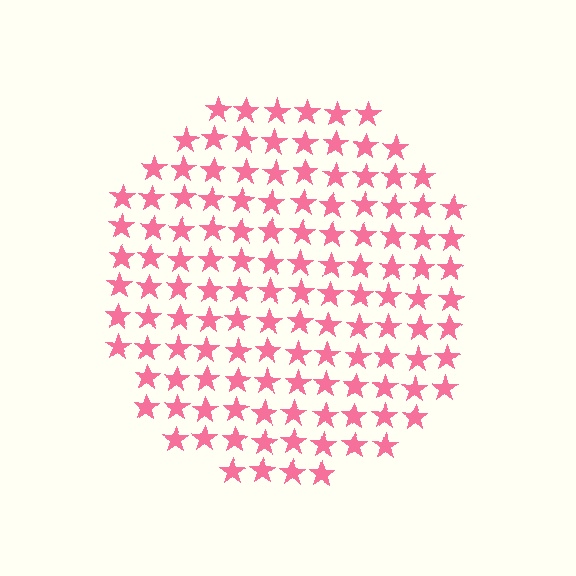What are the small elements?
The small elements are stars.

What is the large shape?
The large shape is a circle.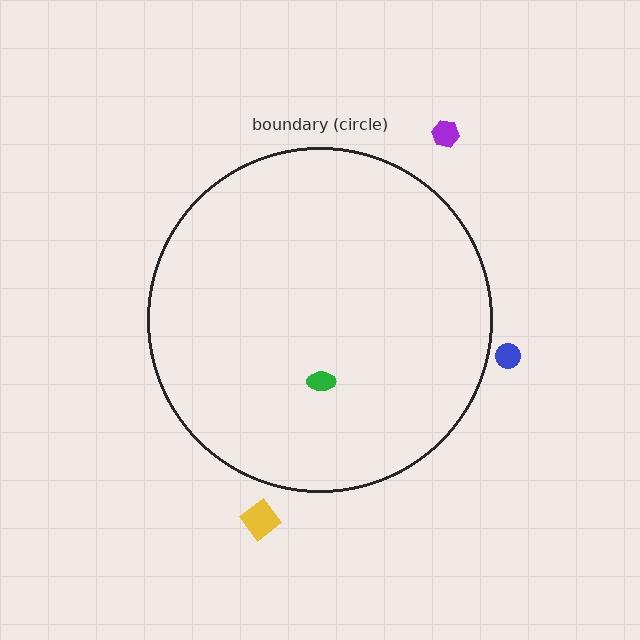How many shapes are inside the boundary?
1 inside, 3 outside.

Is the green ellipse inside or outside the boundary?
Inside.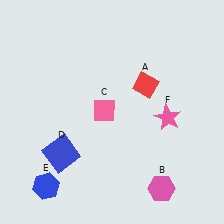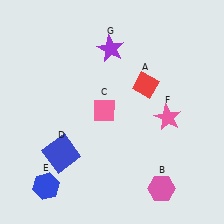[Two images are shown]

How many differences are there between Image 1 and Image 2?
There is 1 difference between the two images.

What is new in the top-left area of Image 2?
A purple star (G) was added in the top-left area of Image 2.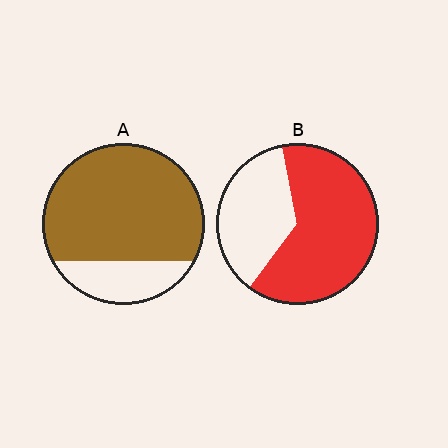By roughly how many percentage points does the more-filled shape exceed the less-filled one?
By roughly 15 percentage points (A over B).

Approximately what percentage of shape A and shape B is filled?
A is approximately 80% and B is approximately 65%.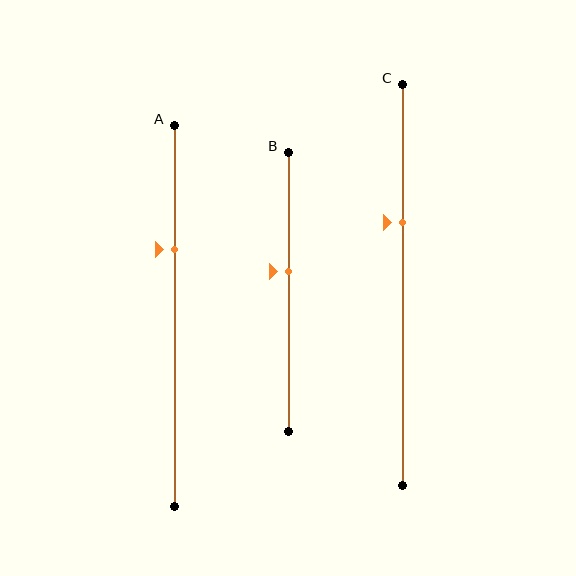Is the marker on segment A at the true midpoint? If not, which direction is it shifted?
No, the marker on segment A is shifted upward by about 17% of the segment length.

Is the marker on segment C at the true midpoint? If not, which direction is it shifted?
No, the marker on segment C is shifted upward by about 16% of the segment length.